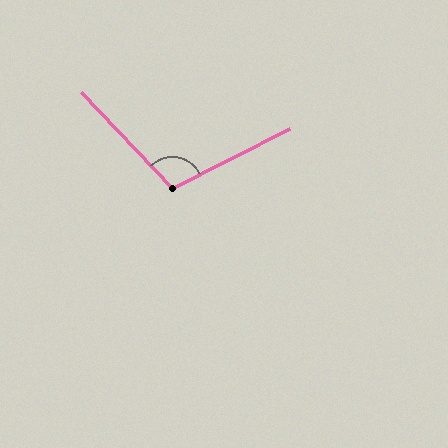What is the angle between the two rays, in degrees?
Approximately 107 degrees.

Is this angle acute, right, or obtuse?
It is obtuse.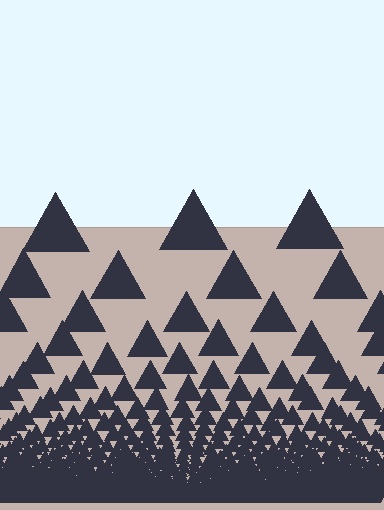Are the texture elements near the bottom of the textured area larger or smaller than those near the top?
Smaller. The gradient is inverted — elements near the bottom are smaller and denser.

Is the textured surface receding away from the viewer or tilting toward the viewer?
The surface appears to tilt toward the viewer. Texture elements get larger and sparser toward the top.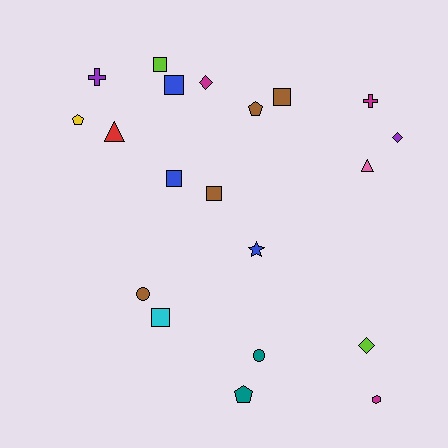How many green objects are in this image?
There are no green objects.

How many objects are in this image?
There are 20 objects.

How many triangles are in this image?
There are 2 triangles.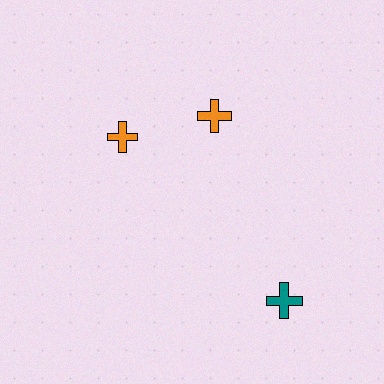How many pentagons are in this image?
There are no pentagons.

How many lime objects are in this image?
There are no lime objects.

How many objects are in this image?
There are 3 objects.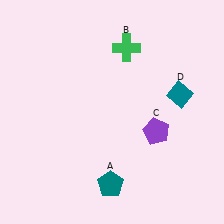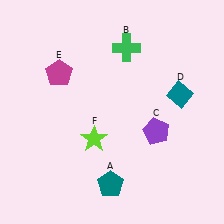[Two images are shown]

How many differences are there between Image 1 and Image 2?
There are 2 differences between the two images.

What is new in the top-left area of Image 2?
A magenta pentagon (E) was added in the top-left area of Image 2.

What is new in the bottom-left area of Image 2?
A lime star (F) was added in the bottom-left area of Image 2.